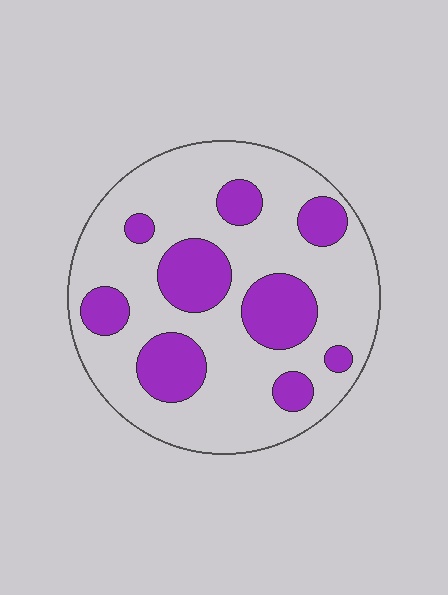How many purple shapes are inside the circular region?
9.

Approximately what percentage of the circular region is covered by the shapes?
Approximately 30%.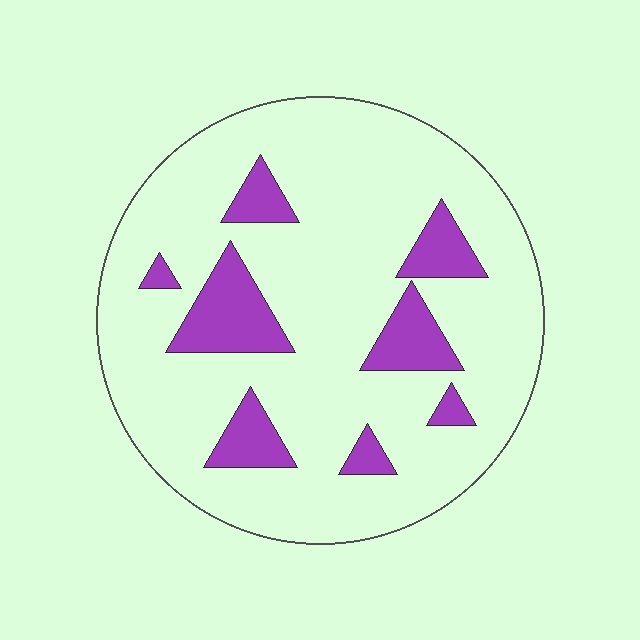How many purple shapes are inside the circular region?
8.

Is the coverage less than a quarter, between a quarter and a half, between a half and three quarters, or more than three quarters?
Less than a quarter.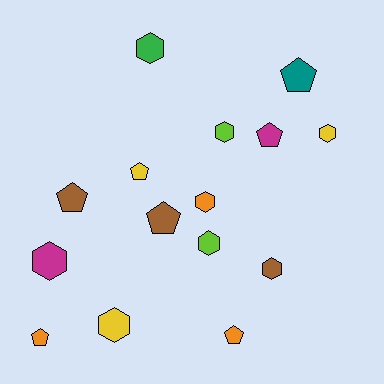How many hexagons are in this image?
There are 8 hexagons.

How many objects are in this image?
There are 15 objects.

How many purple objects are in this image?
There are no purple objects.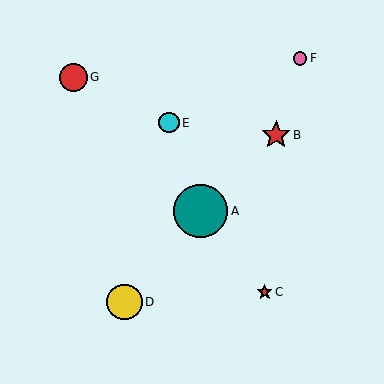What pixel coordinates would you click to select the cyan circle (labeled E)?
Click at (169, 123) to select the cyan circle E.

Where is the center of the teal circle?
The center of the teal circle is at (201, 211).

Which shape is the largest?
The teal circle (labeled A) is the largest.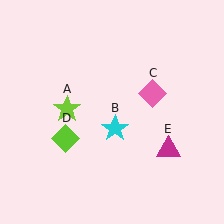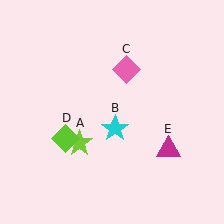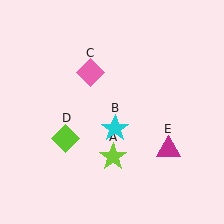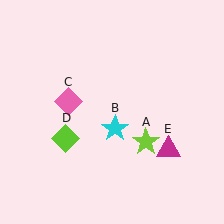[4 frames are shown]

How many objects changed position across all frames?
2 objects changed position: lime star (object A), pink diamond (object C).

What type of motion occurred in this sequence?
The lime star (object A), pink diamond (object C) rotated counterclockwise around the center of the scene.